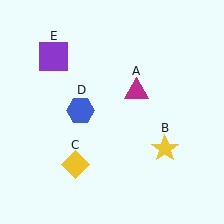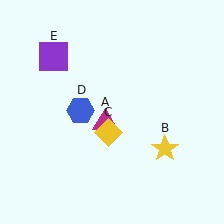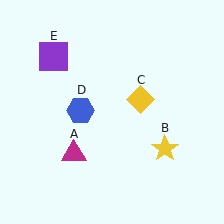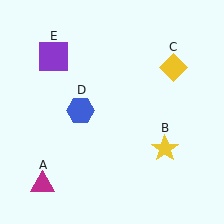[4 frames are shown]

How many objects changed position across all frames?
2 objects changed position: magenta triangle (object A), yellow diamond (object C).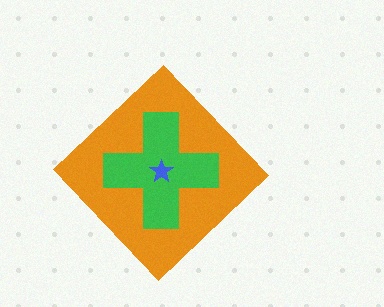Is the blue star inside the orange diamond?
Yes.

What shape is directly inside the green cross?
The blue star.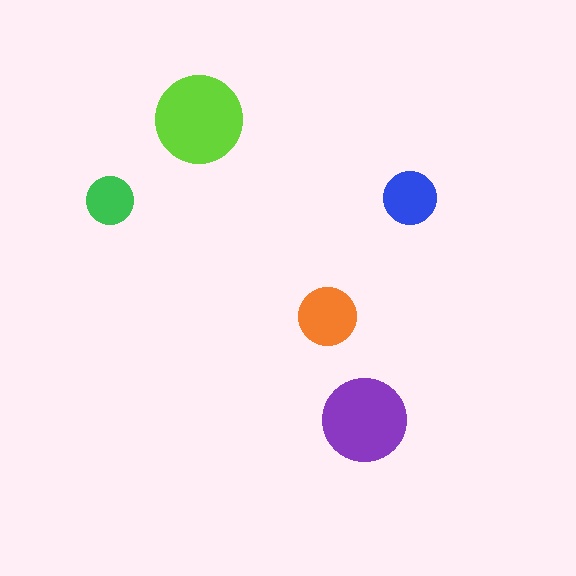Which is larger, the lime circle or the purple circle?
The lime one.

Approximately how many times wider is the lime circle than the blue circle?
About 1.5 times wider.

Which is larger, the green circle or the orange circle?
The orange one.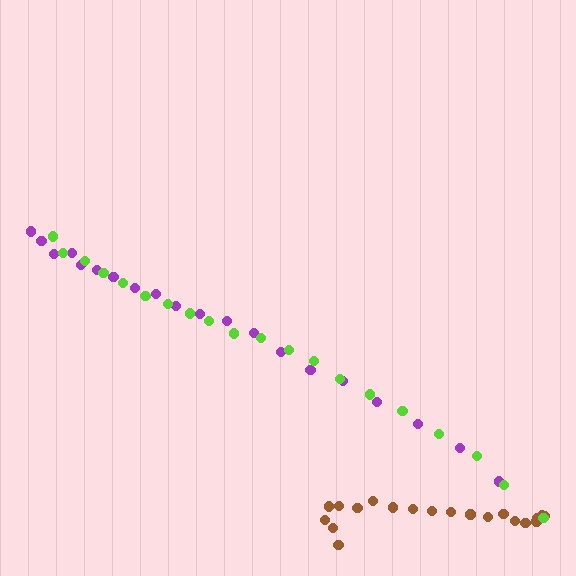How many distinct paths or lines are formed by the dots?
There are 3 distinct paths.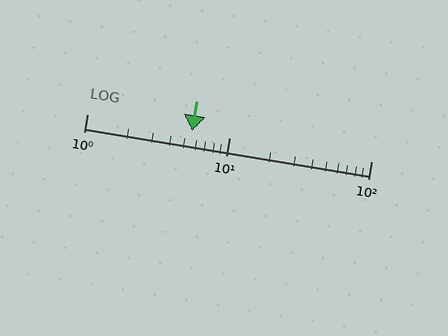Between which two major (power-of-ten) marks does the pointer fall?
The pointer is between 1 and 10.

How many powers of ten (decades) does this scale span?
The scale spans 2 decades, from 1 to 100.